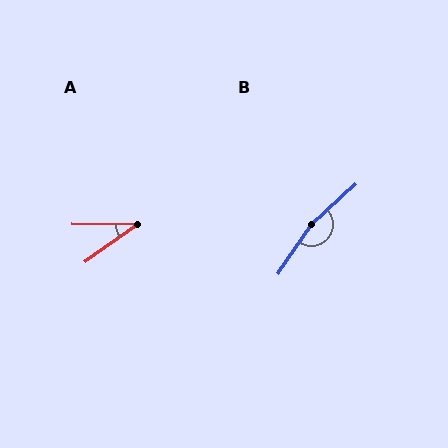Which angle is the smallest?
A, at approximately 36 degrees.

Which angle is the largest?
B, at approximately 166 degrees.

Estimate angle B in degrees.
Approximately 166 degrees.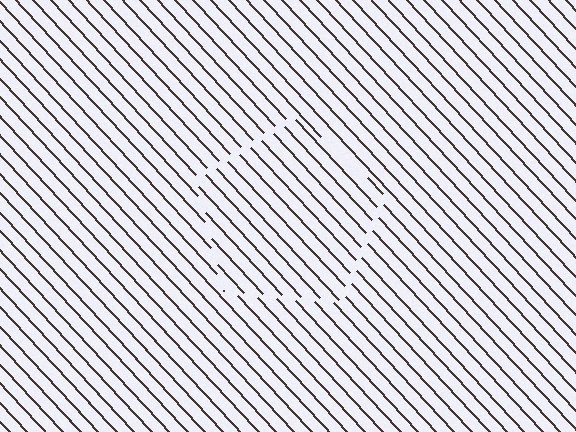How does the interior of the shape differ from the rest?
The interior of the shape contains the same grating, shifted by half a period — the contour is defined by the phase discontinuity where line-ends from the inner and outer gratings abut.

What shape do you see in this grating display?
An illusory pentagon. The interior of the shape contains the same grating, shifted by half a period — the contour is defined by the phase discontinuity where line-ends from the inner and outer gratings abut.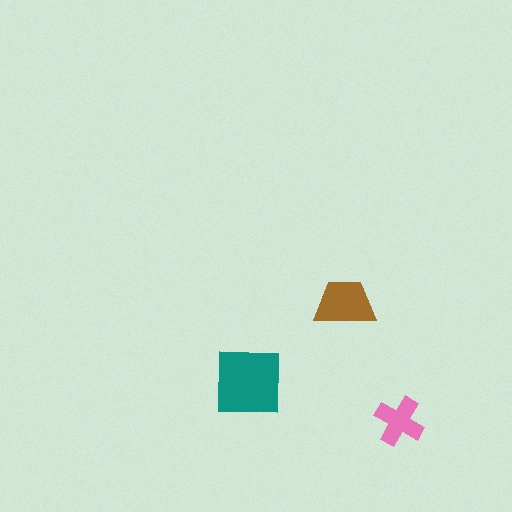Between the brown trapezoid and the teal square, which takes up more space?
The teal square.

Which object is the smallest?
The pink cross.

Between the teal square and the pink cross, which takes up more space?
The teal square.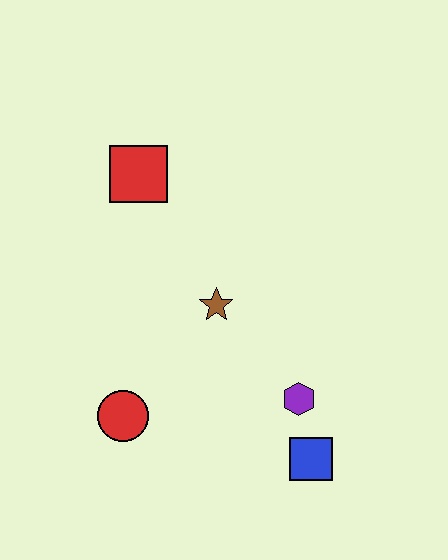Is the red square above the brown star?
Yes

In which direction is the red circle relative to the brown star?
The red circle is below the brown star.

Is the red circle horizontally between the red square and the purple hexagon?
No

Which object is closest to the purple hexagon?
The blue square is closest to the purple hexagon.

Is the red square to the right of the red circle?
Yes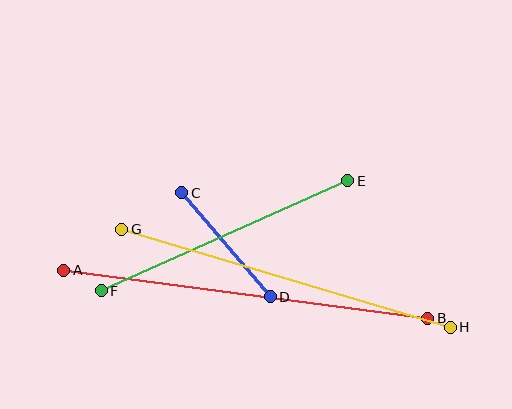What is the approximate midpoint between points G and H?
The midpoint is at approximately (286, 278) pixels.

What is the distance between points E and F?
The distance is approximately 270 pixels.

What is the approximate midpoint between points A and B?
The midpoint is at approximately (246, 294) pixels.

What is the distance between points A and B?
The distance is approximately 367 pixels.